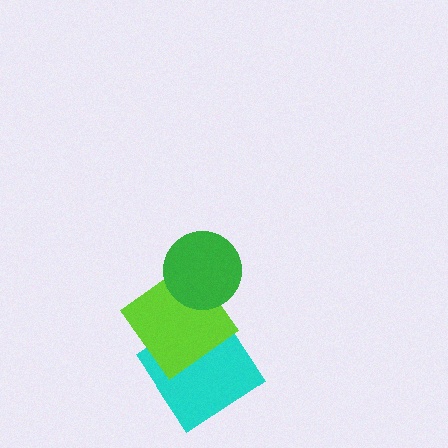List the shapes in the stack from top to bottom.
From top to bottom: the green circle, the lime diamond, the cyan diamond.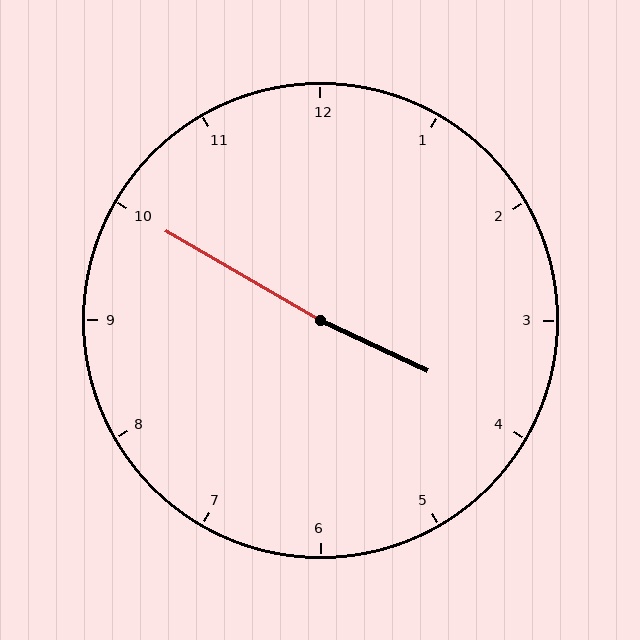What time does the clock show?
3:50.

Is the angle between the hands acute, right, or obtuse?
It is obtuse.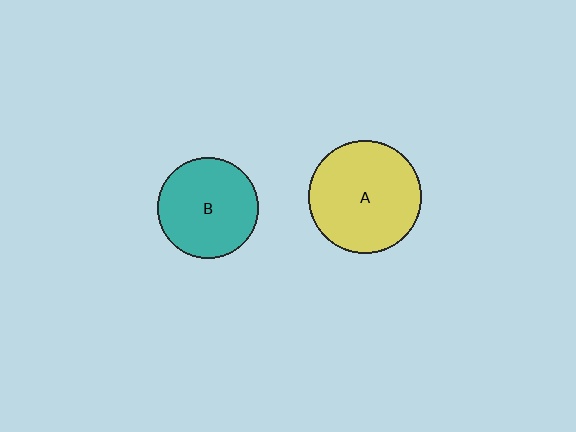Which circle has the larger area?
Circle A (yellow).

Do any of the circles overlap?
No, none of the circles overlap.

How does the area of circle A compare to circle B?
Approximately 1.3 times.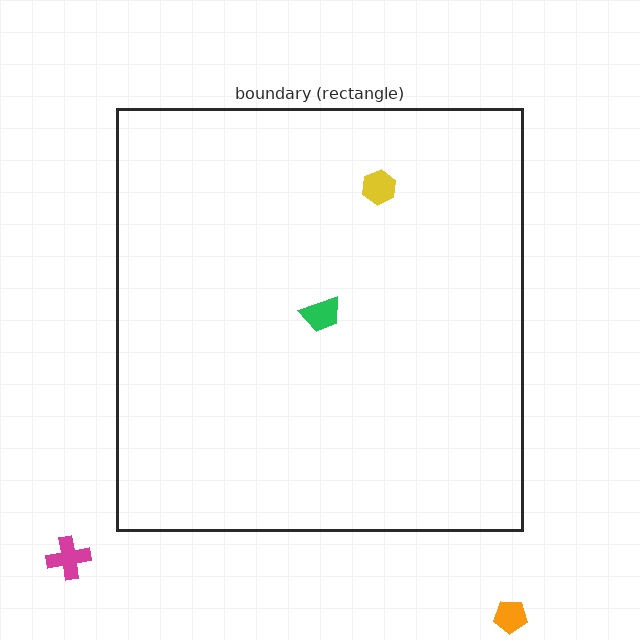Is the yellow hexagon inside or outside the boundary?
Inside.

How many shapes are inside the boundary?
2 inside, 2 outside.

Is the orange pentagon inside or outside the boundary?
Outside.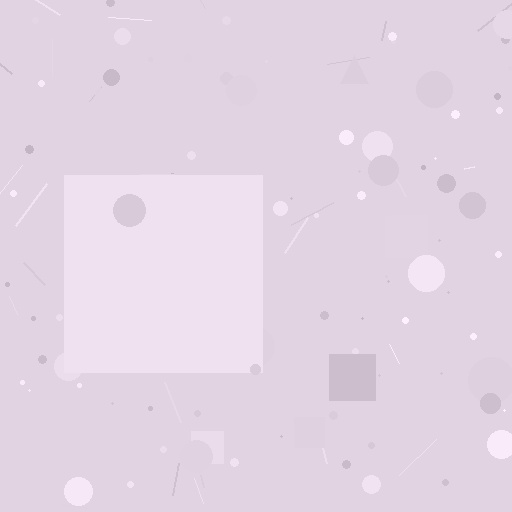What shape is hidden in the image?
A square is hidden in the image.